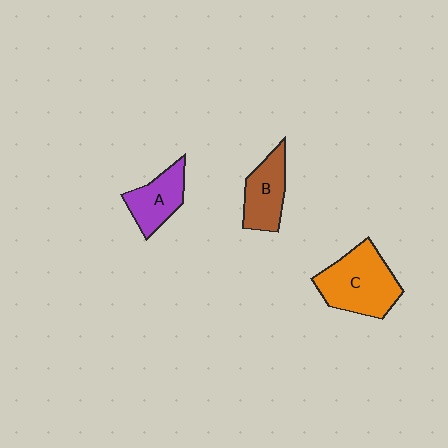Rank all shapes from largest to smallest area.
From largest to smallest: C (orange), B (brown), A (purple).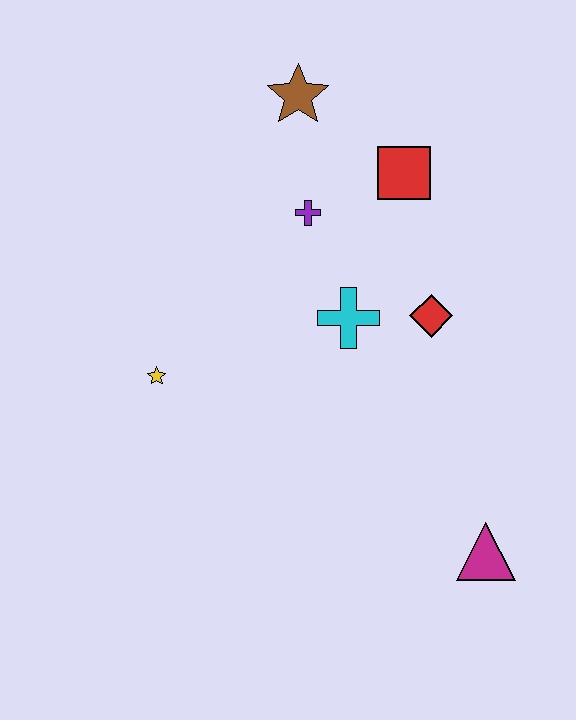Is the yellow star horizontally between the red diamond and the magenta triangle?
No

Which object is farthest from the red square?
The magenta triangle is farthest from the red square.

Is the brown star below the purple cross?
No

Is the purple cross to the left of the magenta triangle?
Yes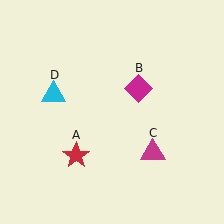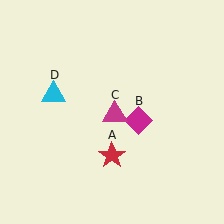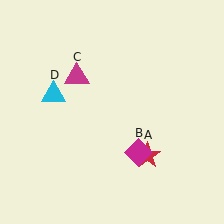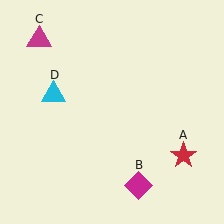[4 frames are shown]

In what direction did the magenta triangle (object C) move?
The magenta triangle (object C) moved up and to the left.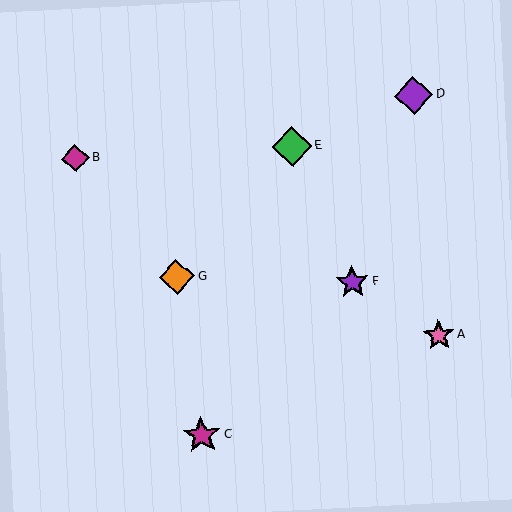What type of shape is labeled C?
Shape C is a magenta star.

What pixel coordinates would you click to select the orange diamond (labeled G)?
Click at (177, 277) to select the orange diamond G.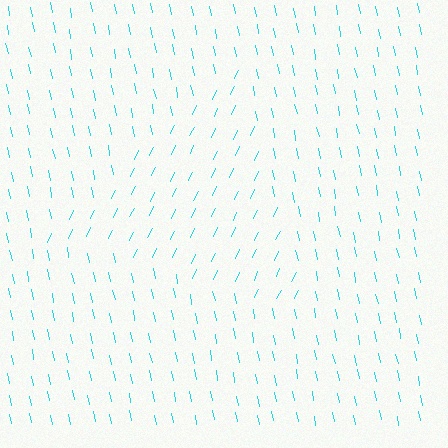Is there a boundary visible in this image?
Yes, there is a texture boundary formed by a change in line orientation.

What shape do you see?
I see a triangle.